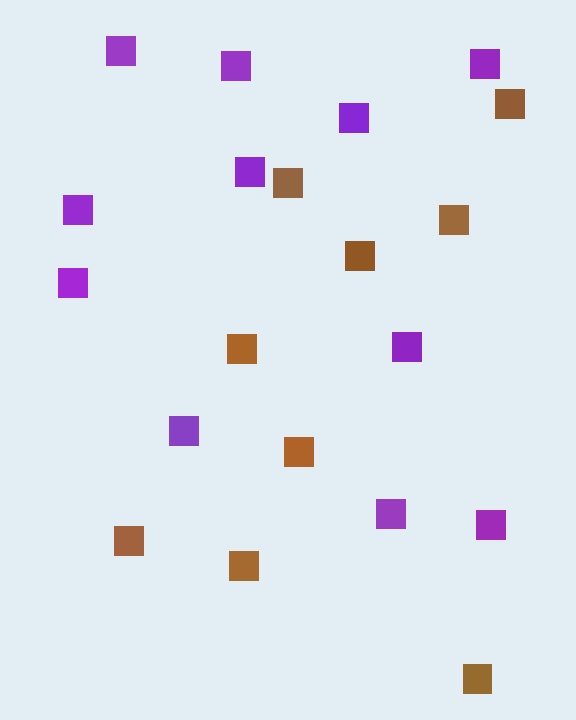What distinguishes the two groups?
There are 2 groups: one group of purple squares (11) and one group of brown squares (9).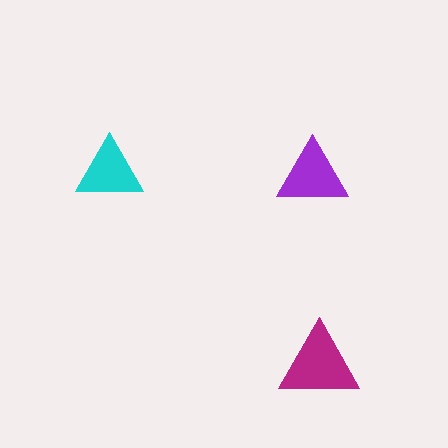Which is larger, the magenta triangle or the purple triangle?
The magenta one.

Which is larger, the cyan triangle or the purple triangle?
The purple one.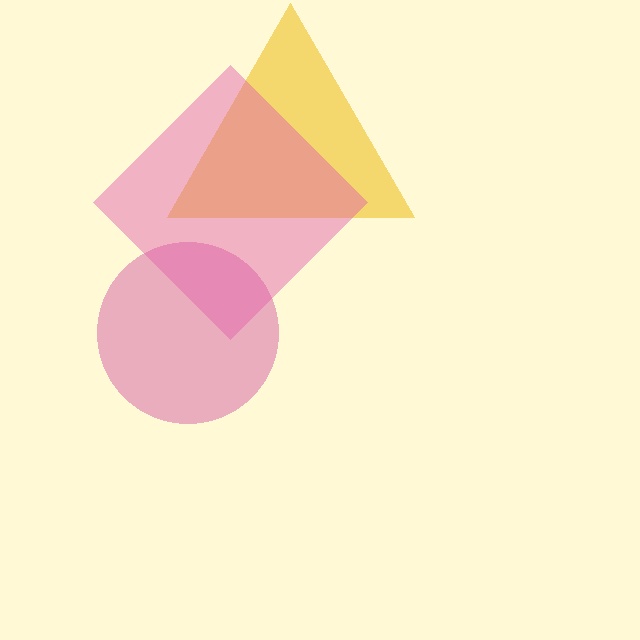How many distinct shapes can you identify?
There are 3 distinct shapes: a yellow triangle, a magenta circle, a pink diamond.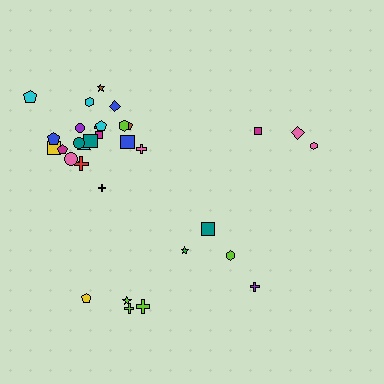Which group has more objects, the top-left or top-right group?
The top-left group.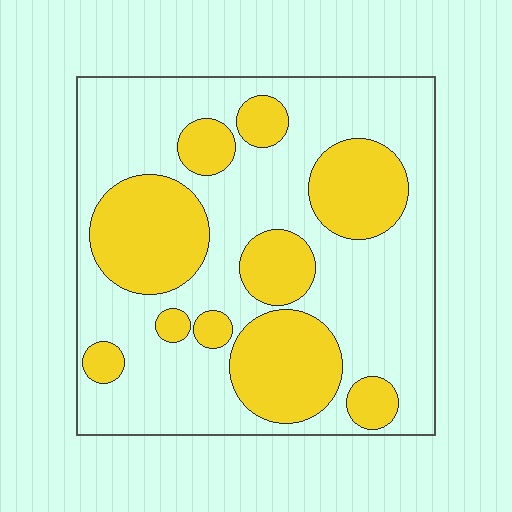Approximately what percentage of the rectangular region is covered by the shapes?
Approximately 35%.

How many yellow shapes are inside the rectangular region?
10.